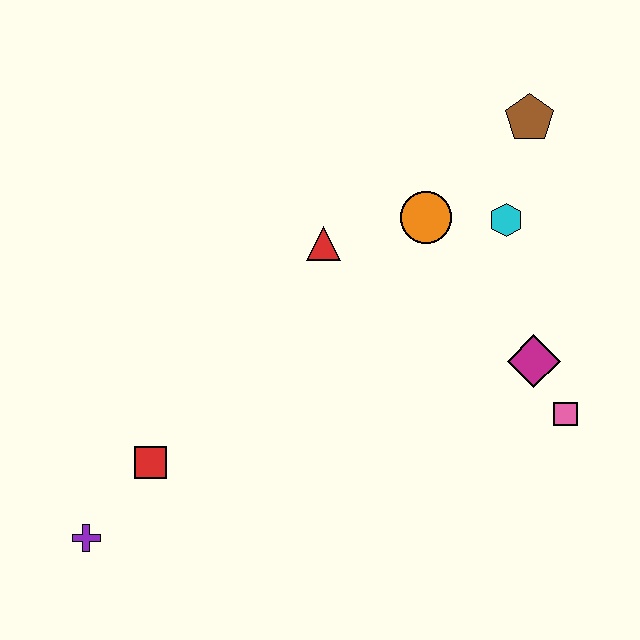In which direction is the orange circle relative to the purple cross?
The orange circle is to the right of the purple cross.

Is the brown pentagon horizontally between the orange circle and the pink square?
Yes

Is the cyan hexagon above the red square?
Yes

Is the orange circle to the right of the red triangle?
Yes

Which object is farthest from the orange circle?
The purple cross is farthest from the orange circle.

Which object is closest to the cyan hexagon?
The orange circle is closest to the cyan hexagon.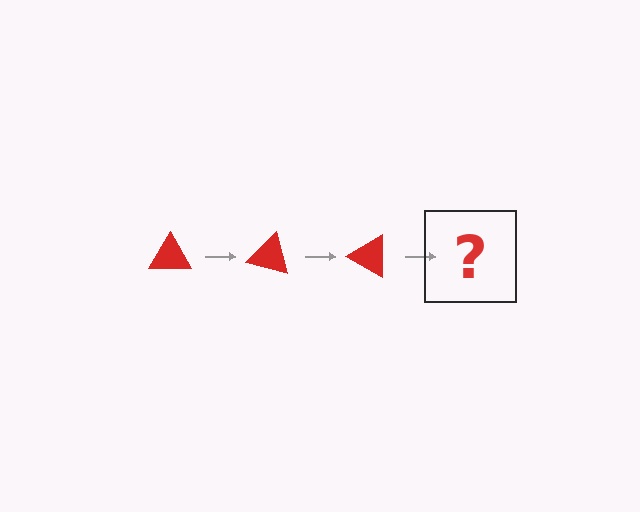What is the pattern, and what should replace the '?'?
The pattern is that the triangle rotates 15 degrees each step. The '?' should be a red triangle rotated 45 degrees.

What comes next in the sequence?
The next element should be a red triangle rotated 45 degrees.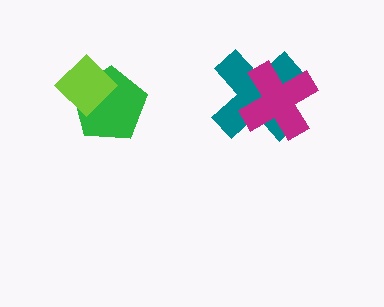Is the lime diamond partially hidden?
No, no other shape covers it.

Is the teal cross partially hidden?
Yes, it is partially covered by another shape.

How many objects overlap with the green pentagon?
1 object overlaps with the green pentagon.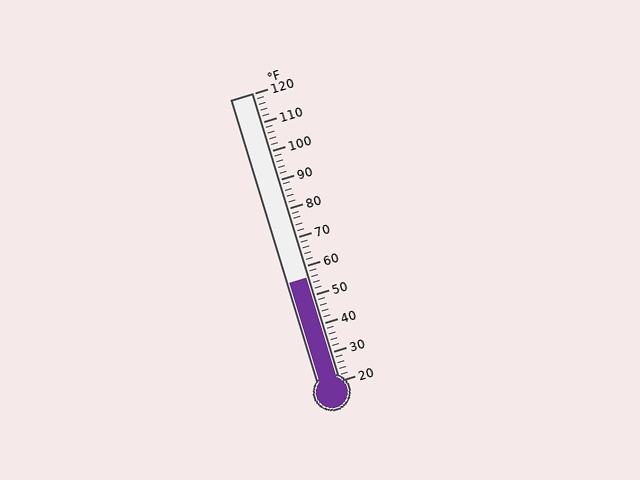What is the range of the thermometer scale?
The thermometer scale ranges from 20°F to 120°F.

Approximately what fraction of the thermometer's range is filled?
The thermometer is filled to approximately 35% of its range.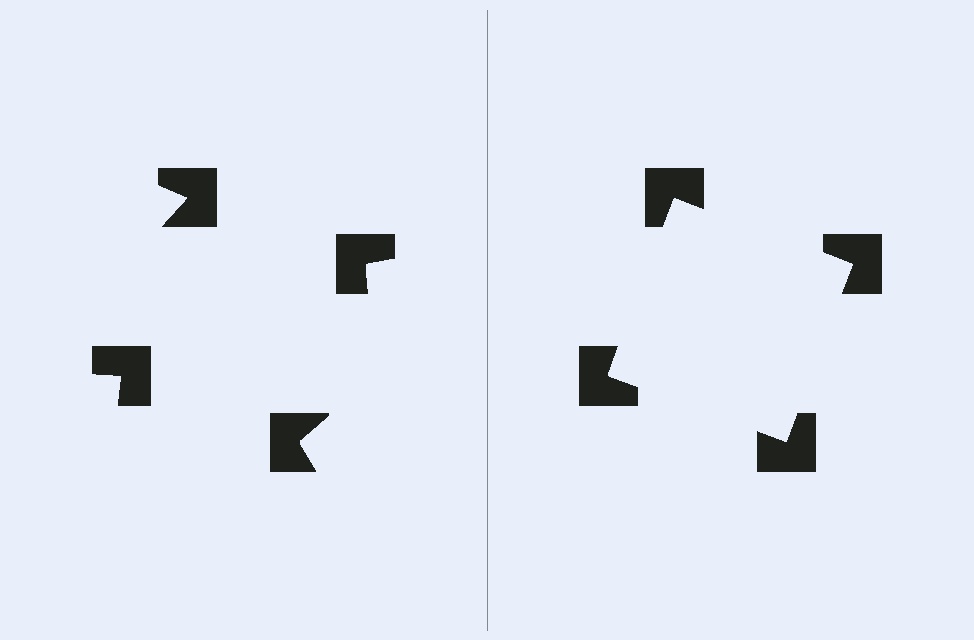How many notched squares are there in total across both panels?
8 — 4 on each side.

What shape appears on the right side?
An illusory square.